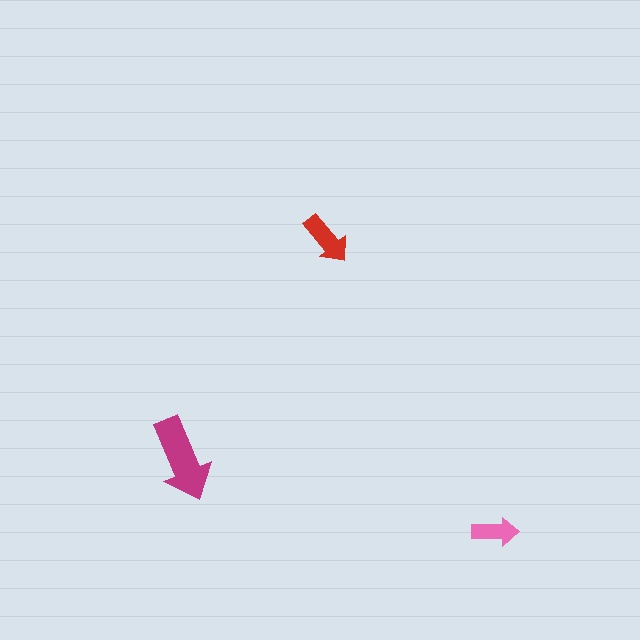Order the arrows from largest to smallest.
the magenta one, the red one, the pink one.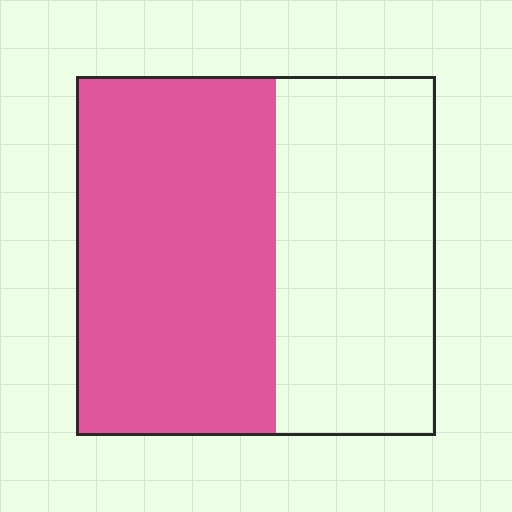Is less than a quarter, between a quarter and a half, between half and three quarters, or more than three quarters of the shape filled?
Between half and three quarters.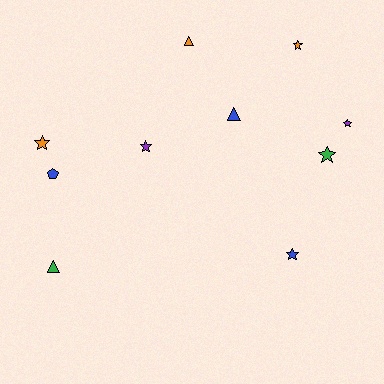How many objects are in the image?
There are 10 objects.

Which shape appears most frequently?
Star, with 6 objects.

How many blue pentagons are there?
There is 1 blue pentagon.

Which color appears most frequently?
Orange, with 3 objects.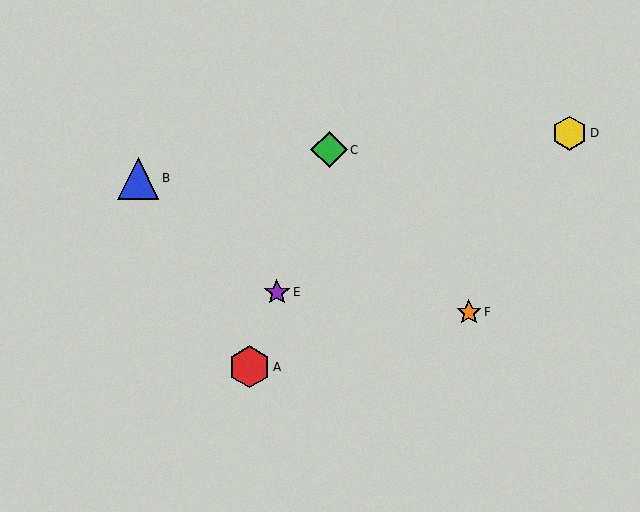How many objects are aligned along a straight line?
3 objects (A, C, E) are aligned along a straight line.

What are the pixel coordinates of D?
Object D is at (570, 133).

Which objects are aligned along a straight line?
Objects A, C, E are aligned along a straight line.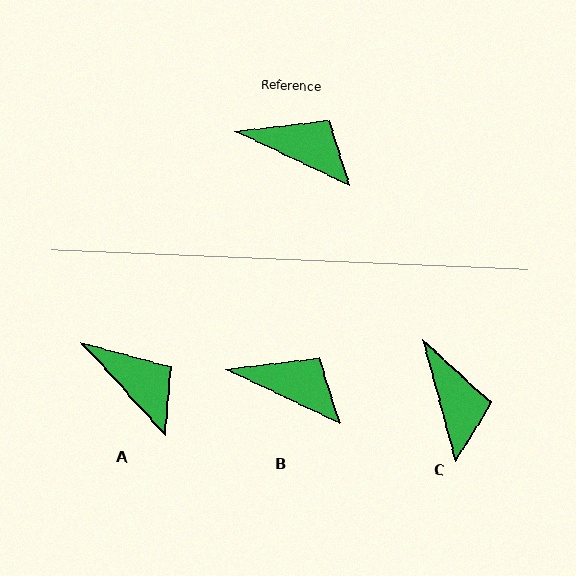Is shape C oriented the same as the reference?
No, it is off by about 50 degrees.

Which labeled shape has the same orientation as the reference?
B.